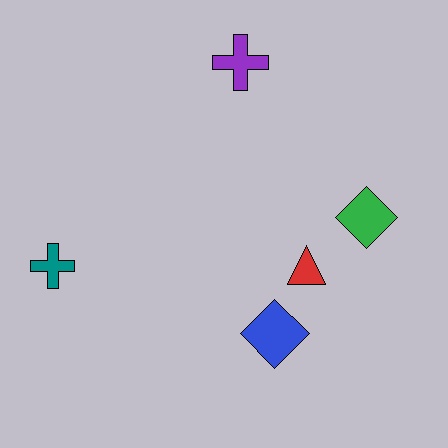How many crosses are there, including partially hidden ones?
There are 2 crosses.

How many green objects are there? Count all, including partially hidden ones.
There is 1 green object.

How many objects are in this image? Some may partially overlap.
There are 5 objects.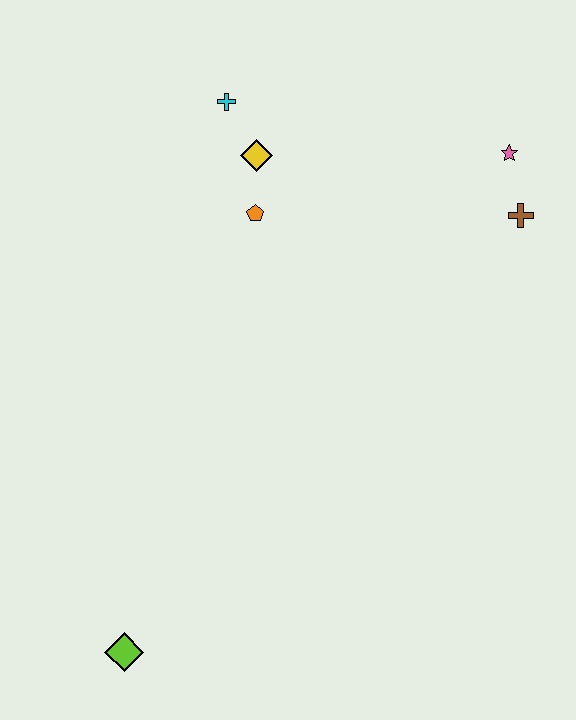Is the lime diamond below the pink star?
Yes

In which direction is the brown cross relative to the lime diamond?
The brown cross is above the lime diamond.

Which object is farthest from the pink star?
The lime diamond is farthest from the pink star.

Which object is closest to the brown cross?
The pink star is closest to the brown cross.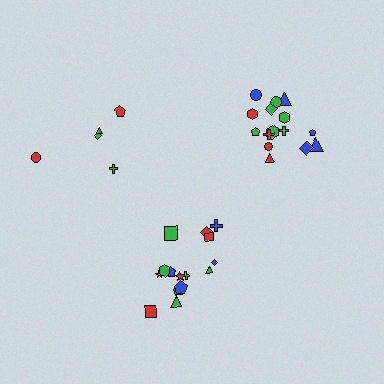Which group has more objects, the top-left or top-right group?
The top-right group.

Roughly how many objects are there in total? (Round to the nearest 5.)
Roughly 35 objects in total.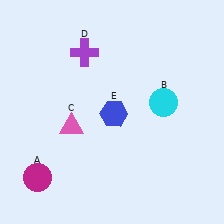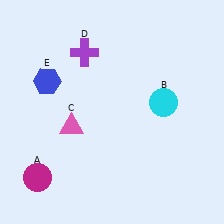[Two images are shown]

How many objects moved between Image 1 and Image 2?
1 object moved between the two images.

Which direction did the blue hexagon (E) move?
The blue hexagon (E) moved left.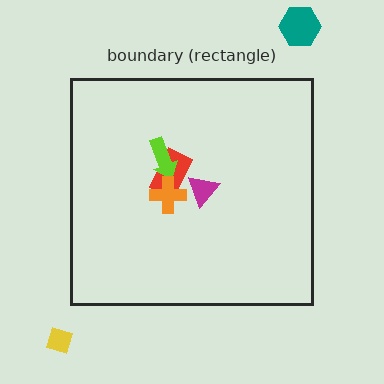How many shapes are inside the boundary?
4 inside, 2 outside.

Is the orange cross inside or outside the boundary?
Inside.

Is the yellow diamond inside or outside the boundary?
Outside.